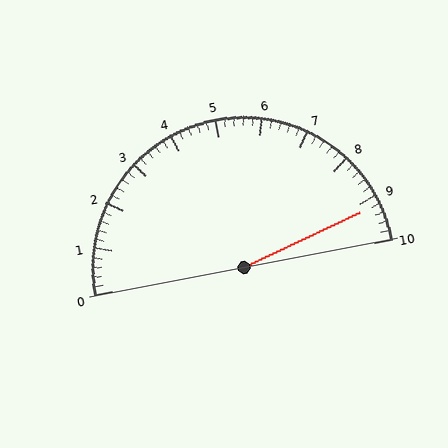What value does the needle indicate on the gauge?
The needle indicates approximately 9.2.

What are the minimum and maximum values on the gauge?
The gauge ranges from 0 to 10.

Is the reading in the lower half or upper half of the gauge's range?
The reading is in the upper half of the range (0 to 10).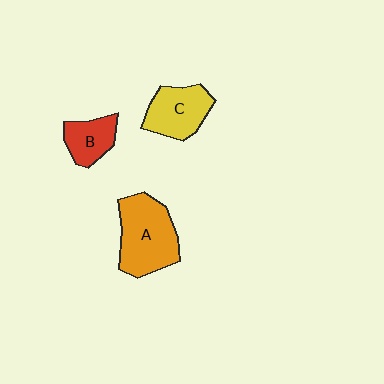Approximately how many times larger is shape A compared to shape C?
Approximately 1.4 times.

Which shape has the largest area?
Shape A (orange).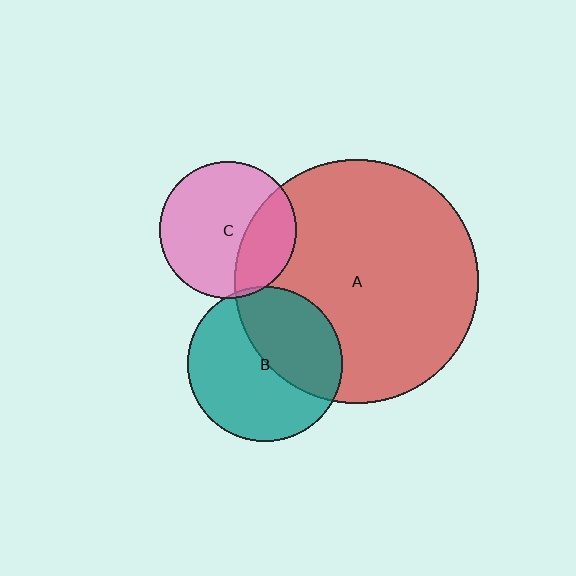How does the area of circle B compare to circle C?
Approximately 1.3 times.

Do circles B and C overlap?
Yes.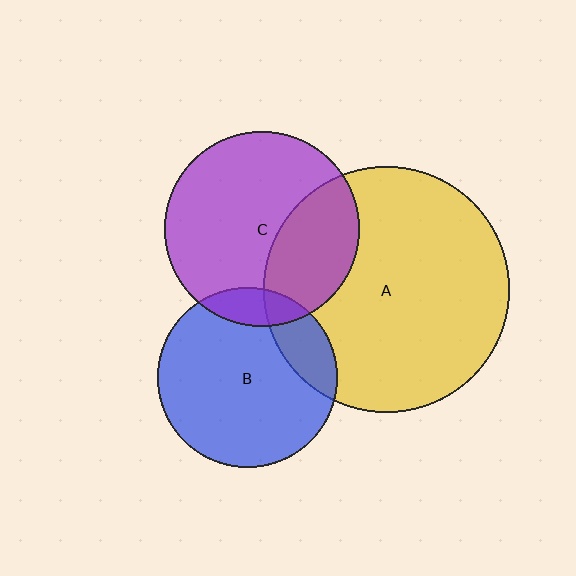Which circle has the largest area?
Circle A (yellow).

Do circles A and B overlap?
Yes.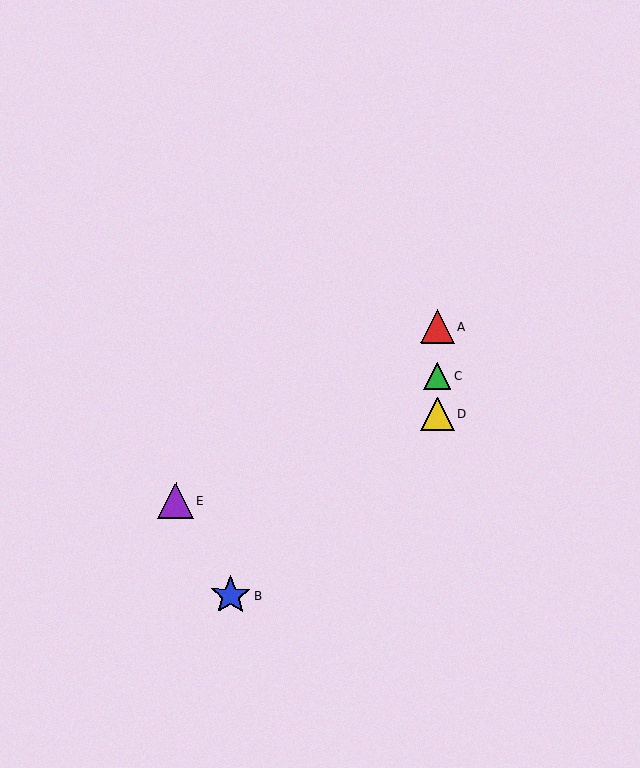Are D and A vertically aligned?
Yes, both are at x≈437.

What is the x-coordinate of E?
Object E is at x≈176.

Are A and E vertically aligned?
No, A is at x≈438 and E is at x≈176.